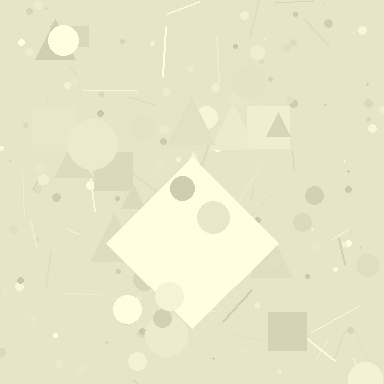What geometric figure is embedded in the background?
A diamond is embedded in the background.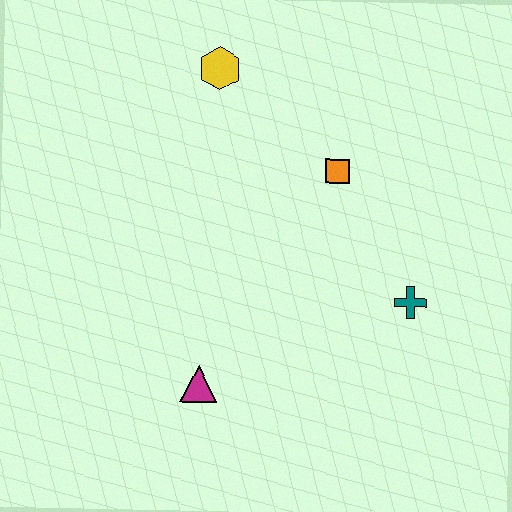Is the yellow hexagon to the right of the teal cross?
No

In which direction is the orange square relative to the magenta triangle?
The orange square is above the magenta triangle.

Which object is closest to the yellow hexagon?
The orange square is closest to the yellow hexagon.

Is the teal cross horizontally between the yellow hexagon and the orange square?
No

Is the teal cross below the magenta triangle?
No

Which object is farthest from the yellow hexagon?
The magenta triangle is farthest from the yellow hexagon.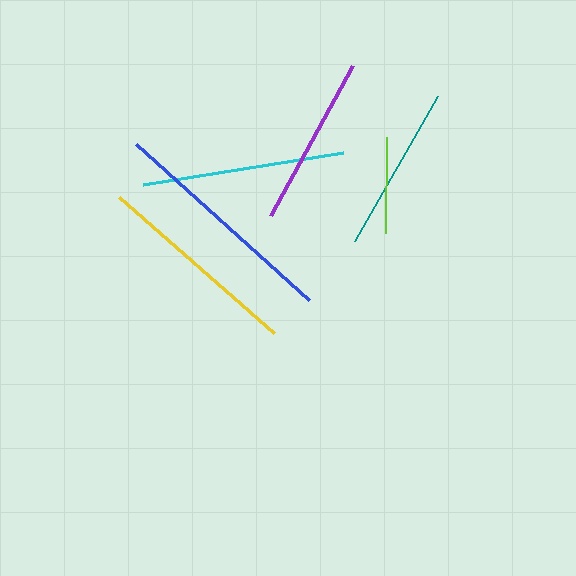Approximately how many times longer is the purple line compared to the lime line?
The purple line is approximately 1.8 times the length of the lime line.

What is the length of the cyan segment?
The cyan segment is approximately 203 pixels long.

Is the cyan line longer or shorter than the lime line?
The cyan line is longer than the lime line.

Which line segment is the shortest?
The lime line is the shortest at approximately 96 pixels.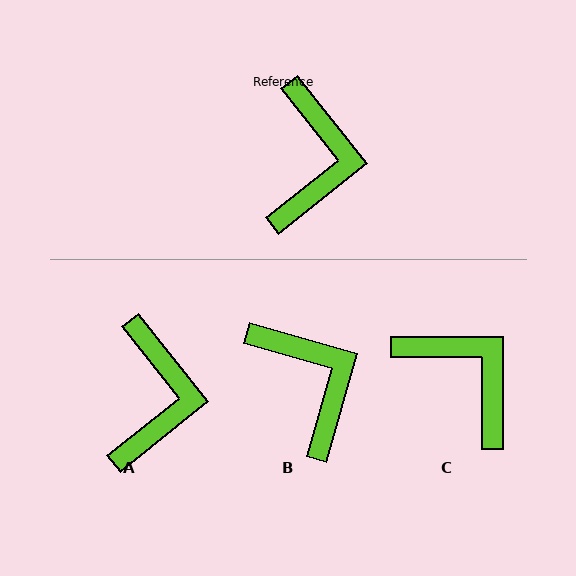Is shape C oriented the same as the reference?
No, it is off by about 51 degrees.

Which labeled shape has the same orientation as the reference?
A.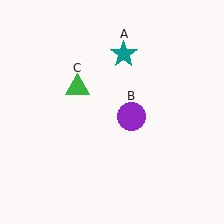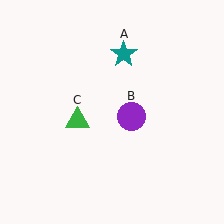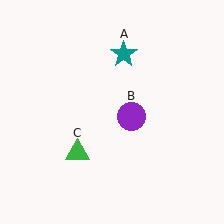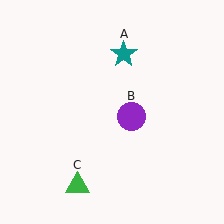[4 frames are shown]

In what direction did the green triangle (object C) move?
The green triangle (object C) moved down.